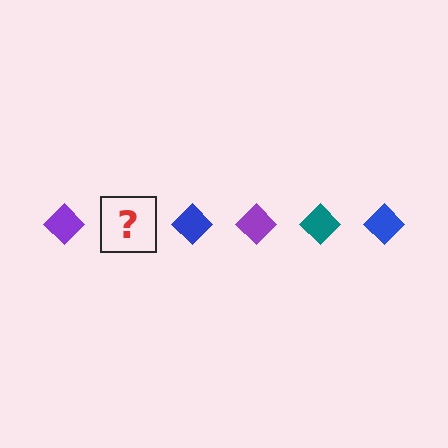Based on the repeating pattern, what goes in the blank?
The blank should be a teal diamond.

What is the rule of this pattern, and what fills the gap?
The rule is that the pattern cycles through purple, teal, blue diamonds. The gap should be filled with a teal diamond.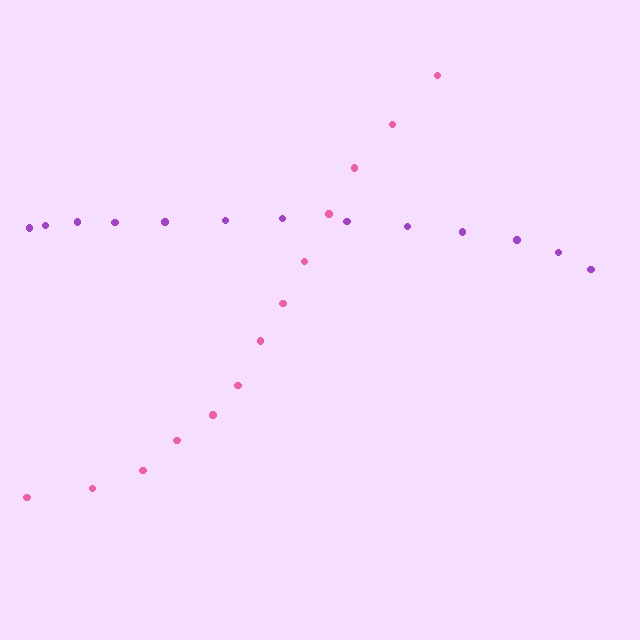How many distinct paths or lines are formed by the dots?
There are 2 distinct paths.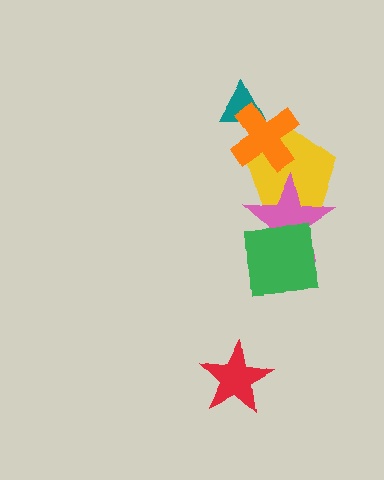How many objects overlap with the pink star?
2 objects overlap with the pink star.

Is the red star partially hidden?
No, no other shape covers it.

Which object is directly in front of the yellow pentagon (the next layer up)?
The pink star is directly in front of the yellow pentagon.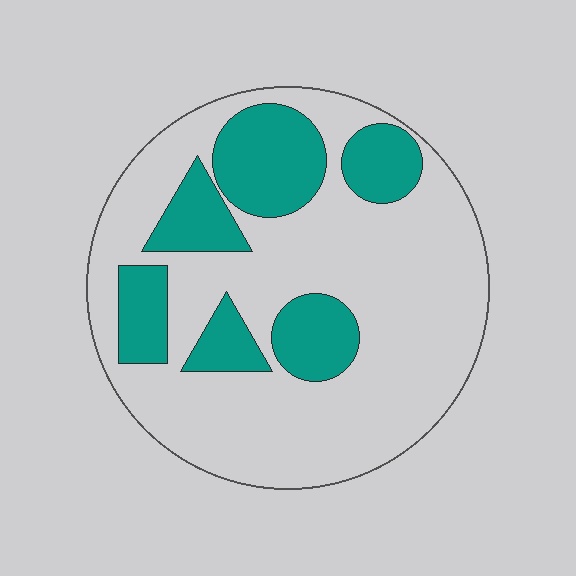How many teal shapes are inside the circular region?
6.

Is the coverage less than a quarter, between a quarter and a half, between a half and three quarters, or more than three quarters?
Between a quarter and a half.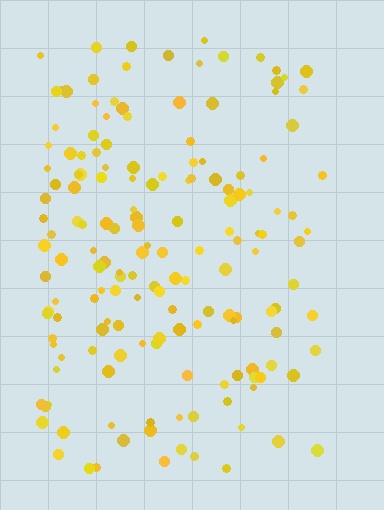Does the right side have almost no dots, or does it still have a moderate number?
Still a moderate number, just noticeably fewer than the left.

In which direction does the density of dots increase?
From right to left, with the left side densest.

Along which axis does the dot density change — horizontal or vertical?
Horizontal.